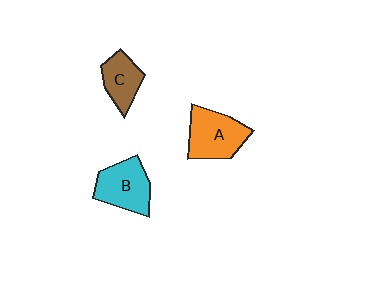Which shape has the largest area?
Shape A (orange).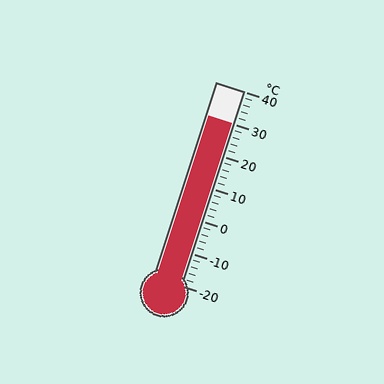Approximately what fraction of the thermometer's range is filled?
The thermometer is filled to approximately 85% of its range.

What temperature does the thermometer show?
The thermometer shows approximately 30°C.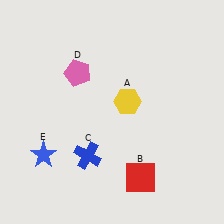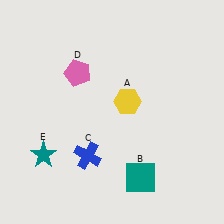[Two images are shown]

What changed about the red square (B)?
In Image 1, B is red. In Image 2, it changed to teal.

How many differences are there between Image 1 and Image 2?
There are 2 differences between the two images.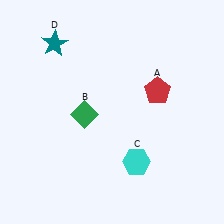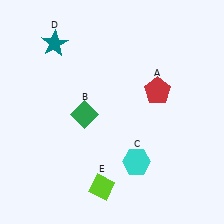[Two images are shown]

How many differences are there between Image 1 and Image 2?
There is 1 difference between the two images.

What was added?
A lime diamond (E) was added in Image 2.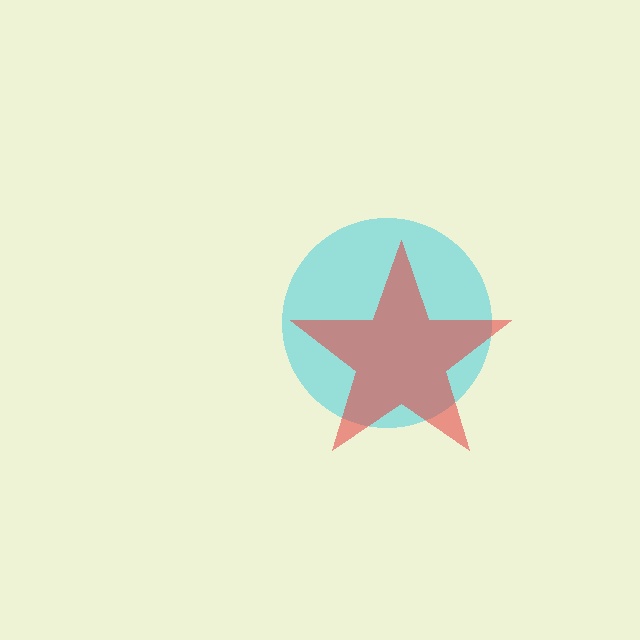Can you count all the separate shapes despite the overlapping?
Yes, there are 2 separate shapes.